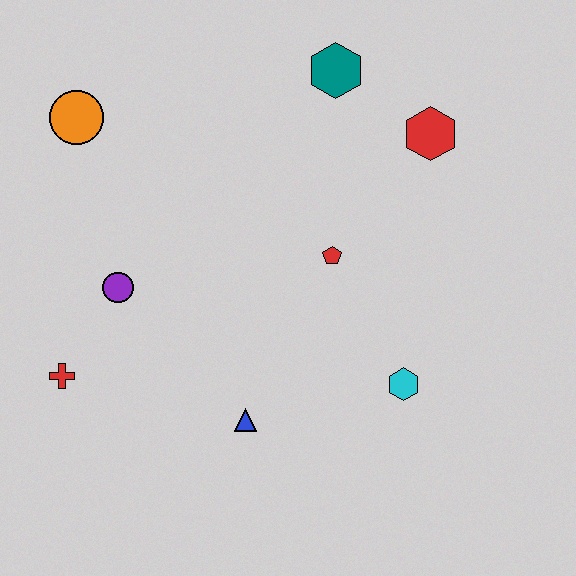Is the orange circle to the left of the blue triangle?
Yes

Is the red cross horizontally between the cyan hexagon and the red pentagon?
No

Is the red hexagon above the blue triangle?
Yes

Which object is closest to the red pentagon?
The cyan hexagon is closest to the red pentagon.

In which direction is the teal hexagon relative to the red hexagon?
The teal hexagon is to the left of the red hexagon.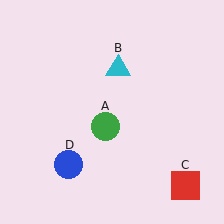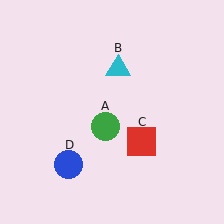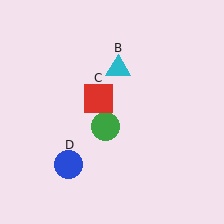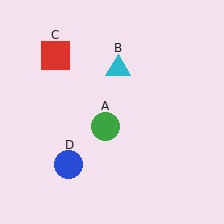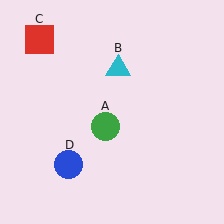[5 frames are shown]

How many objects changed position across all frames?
1 object changed position: red square (object C).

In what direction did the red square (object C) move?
The red square (object C) moved up and to the left.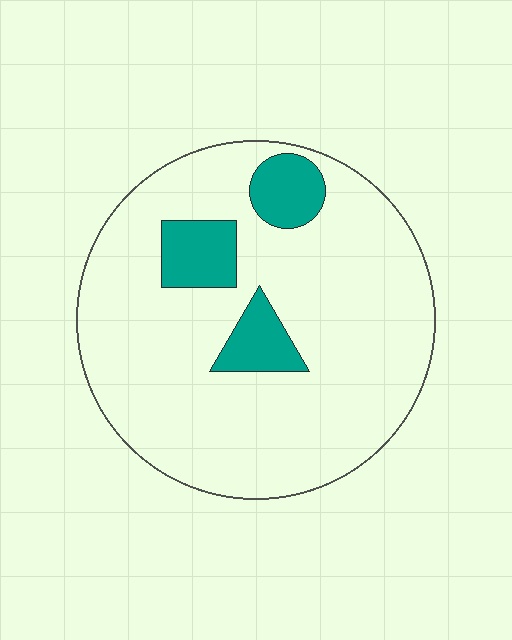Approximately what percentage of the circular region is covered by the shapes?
Approximately 15%.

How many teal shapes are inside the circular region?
3.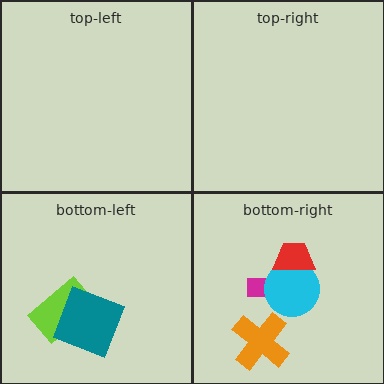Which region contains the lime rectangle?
The bottom-left region.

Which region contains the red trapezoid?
The bottom-right region.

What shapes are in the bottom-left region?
The lime rectangle, the teal square.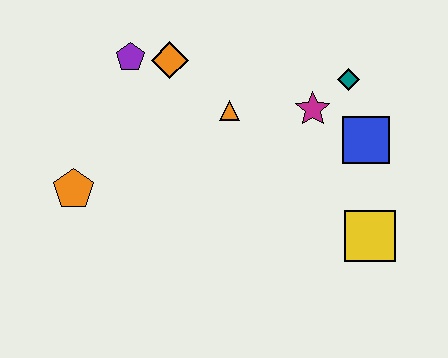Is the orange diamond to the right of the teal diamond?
No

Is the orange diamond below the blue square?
No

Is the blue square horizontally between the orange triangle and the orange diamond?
No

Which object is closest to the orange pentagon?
The purple pentagon is closest to the orange pentagon.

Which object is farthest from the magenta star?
The orange pentagon is farthest from the magenta star.